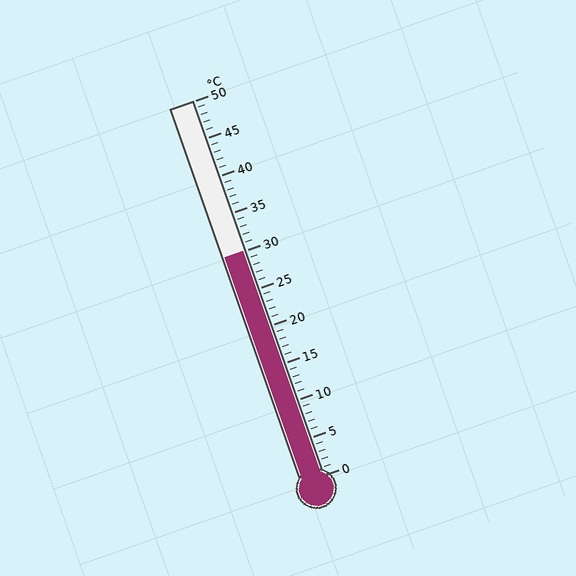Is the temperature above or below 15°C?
The temperature is above 15°C.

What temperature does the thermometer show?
The thermometer shows approximately 30°C.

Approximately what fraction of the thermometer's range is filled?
The thermometer is filled to approximately 60% of its range.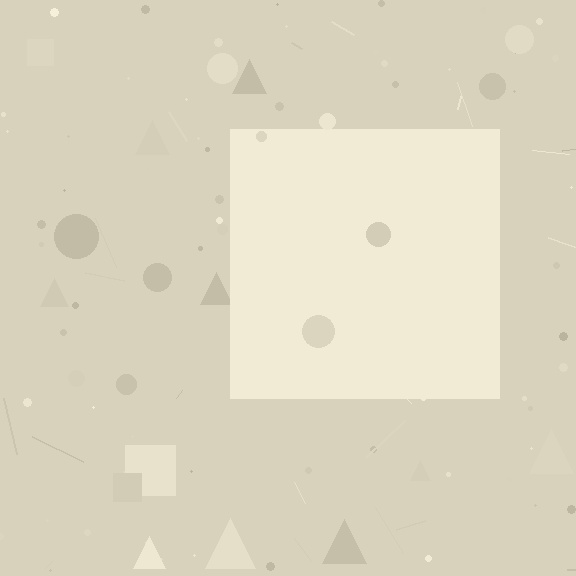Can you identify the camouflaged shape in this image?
The camouflaged shape is a square.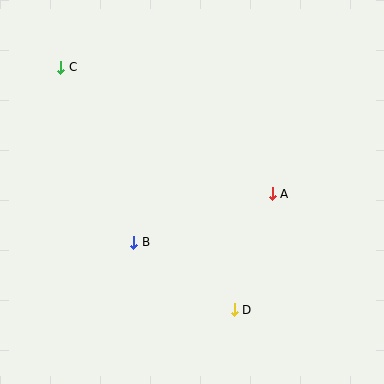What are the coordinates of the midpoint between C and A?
The midpoint between C and A is at (167, 131).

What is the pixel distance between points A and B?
The distance between A and B is 147 pixels.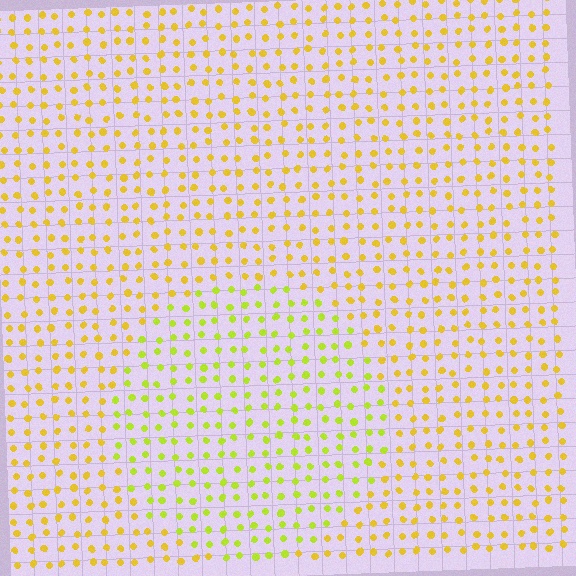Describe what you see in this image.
The image is filled with small yellow elements in a uniform arrangement. A circle-shaped region is visible where the elements are tinted to a slightly different hue, forming a subtle color boundary.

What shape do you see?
I see a circle.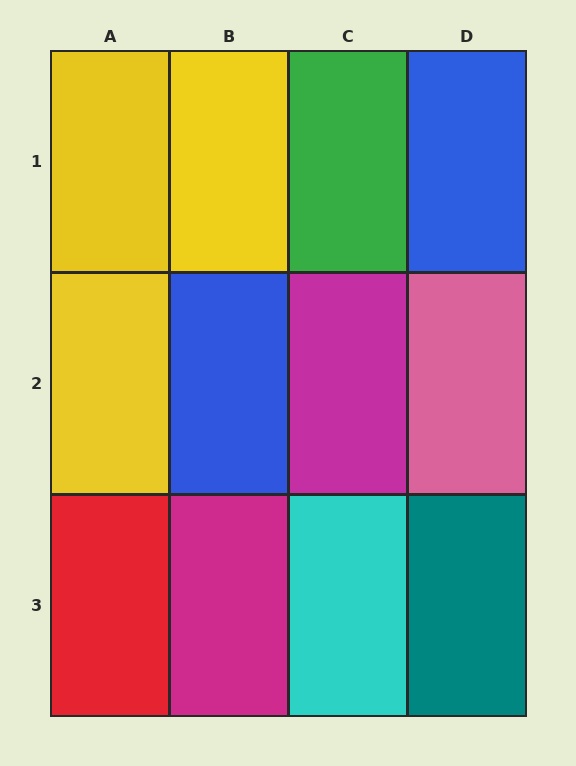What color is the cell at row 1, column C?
Green.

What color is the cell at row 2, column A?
Yellow.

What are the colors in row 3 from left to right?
Red, magenta, cyan, teal.